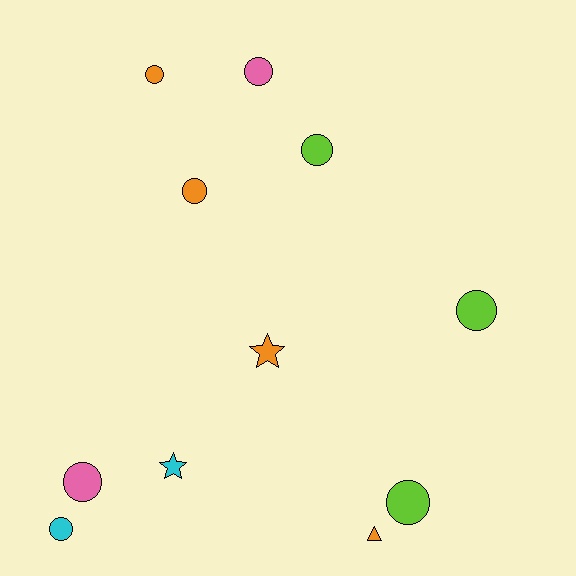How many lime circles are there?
There are 3 lime circles.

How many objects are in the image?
There are 11 objects.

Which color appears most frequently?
Orange, with 4 objects.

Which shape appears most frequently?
Circle, with 8 objects.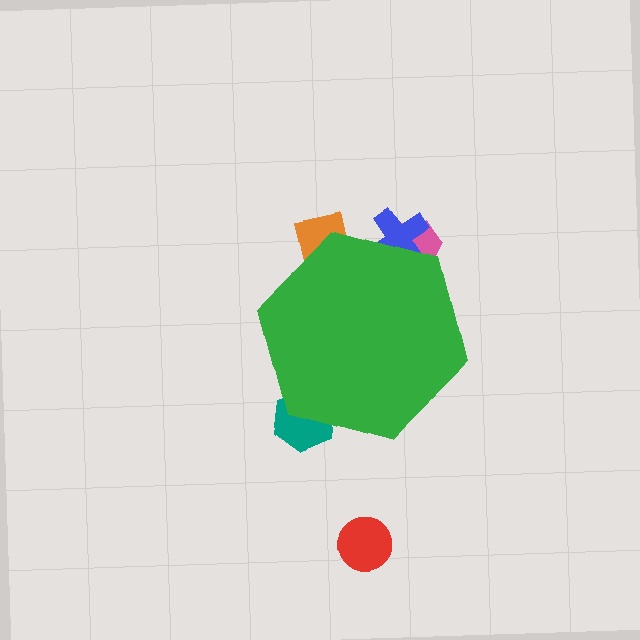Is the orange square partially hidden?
Yes, the orange square is partially hidden behind the green hexagon.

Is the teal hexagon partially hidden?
Yes, the teal hexagon is partially hidden behind the green hexagon.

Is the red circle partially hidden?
No, the red circle is fully visible.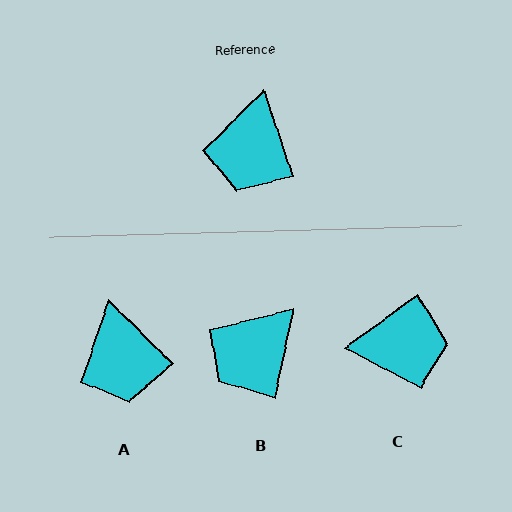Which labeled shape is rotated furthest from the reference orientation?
C, about 108 degrees away.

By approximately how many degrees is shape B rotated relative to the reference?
Approximately 30 degrees clockwise.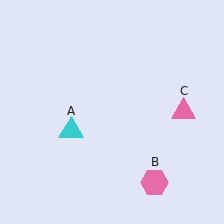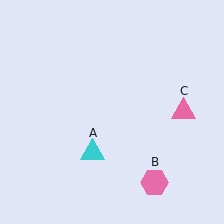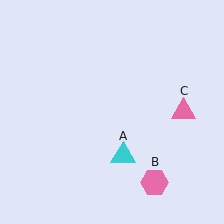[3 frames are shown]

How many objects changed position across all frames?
1 object changed position: cyan triangle (object A).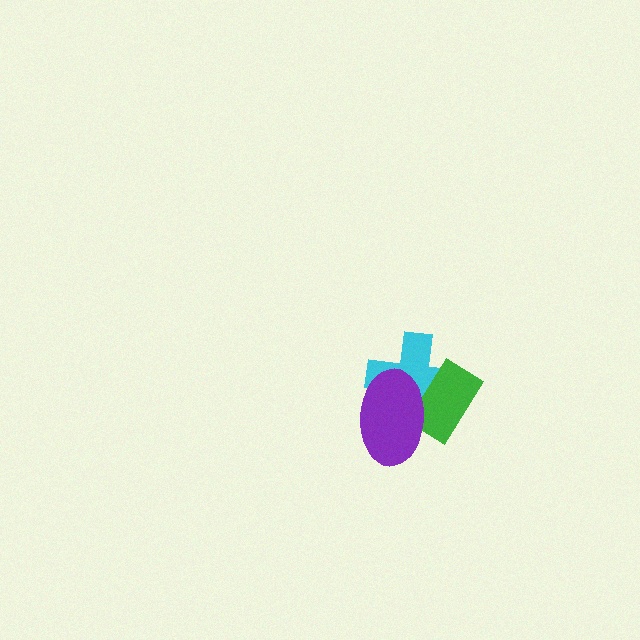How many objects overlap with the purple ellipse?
2 objects overlap with the purple ellipse.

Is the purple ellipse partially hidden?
No, no other shape covers it.